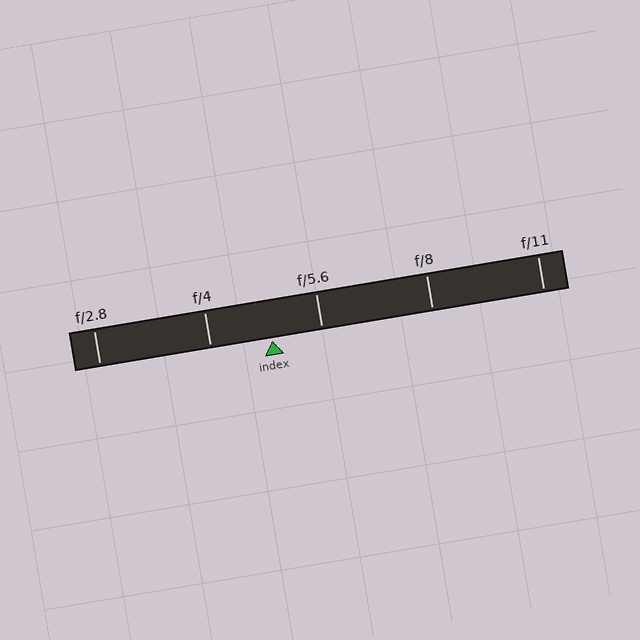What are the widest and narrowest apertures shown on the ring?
The widest aperture shown is f/2.8 and the narrowest is f/11.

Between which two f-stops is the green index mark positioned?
The index mark is between f/4 and f/5.6.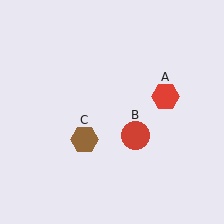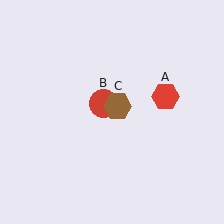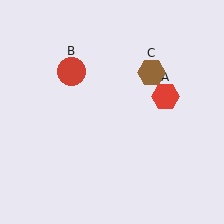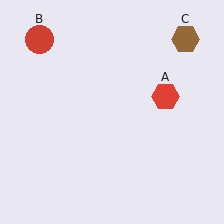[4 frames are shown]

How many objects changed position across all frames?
2 objects changed position: red circle (object B), brown hexagon (object C).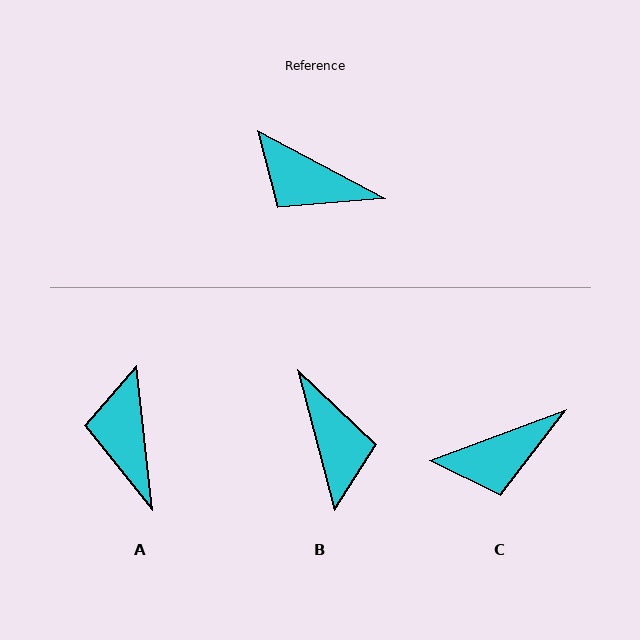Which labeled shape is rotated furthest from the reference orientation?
B, about 132 degrees away.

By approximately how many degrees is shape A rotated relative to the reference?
Approximately 56 degrees clockwise.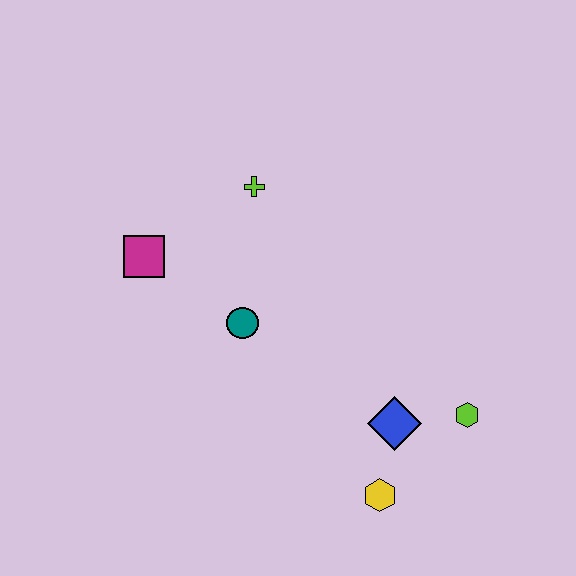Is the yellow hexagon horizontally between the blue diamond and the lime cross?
Yes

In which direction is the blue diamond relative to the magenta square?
The blue diamond is to the right of the magenta square.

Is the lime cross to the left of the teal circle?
No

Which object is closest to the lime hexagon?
The blue diamond is closest to the lime hexagon.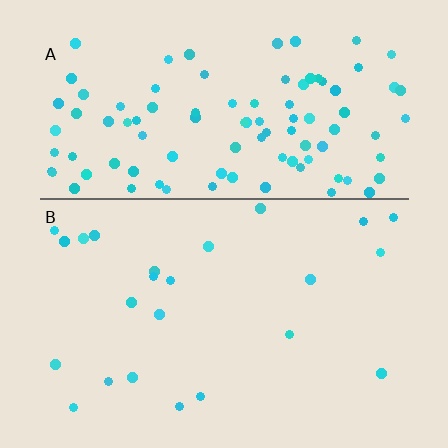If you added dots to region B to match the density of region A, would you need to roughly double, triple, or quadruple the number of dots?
Approximately quadruple.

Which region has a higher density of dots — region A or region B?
A (the top).